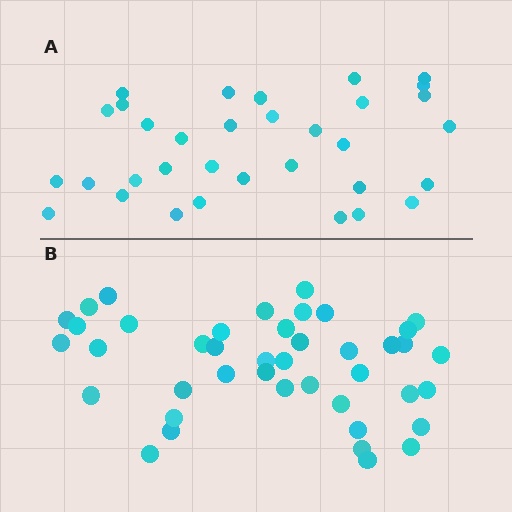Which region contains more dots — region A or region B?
Region B (the bottom region) has more dots.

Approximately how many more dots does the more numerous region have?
Region B has roughly 8 or so more dots than region A.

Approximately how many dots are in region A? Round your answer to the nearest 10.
About 30 dots. (The exact count is 33, which rounds to 30.)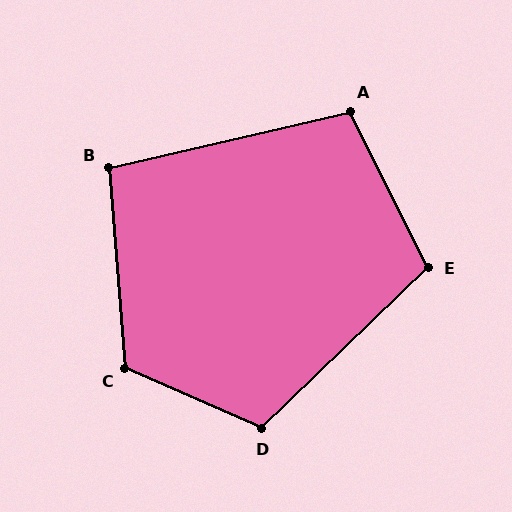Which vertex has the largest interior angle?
C, at approximately 119 degrees.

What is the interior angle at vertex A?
Approximately 104 degrees (obtuse).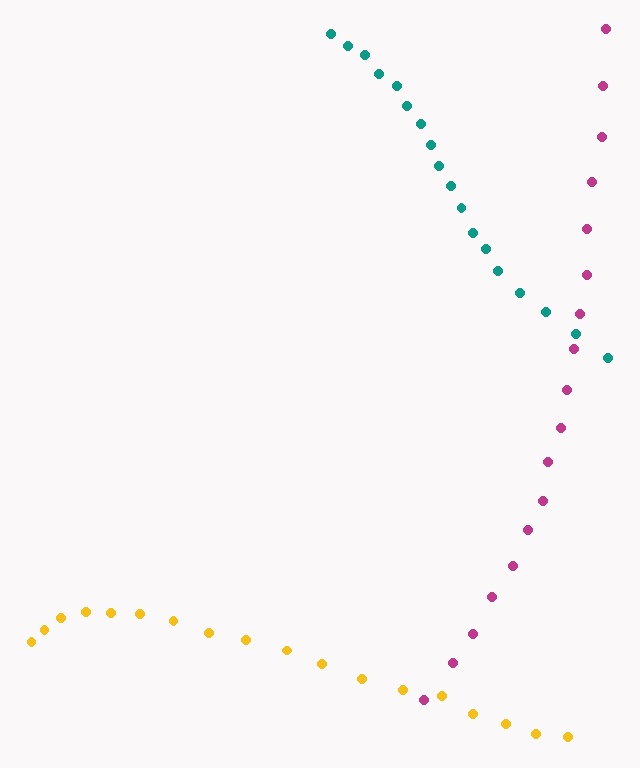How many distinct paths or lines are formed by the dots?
There are 3 distinct paths.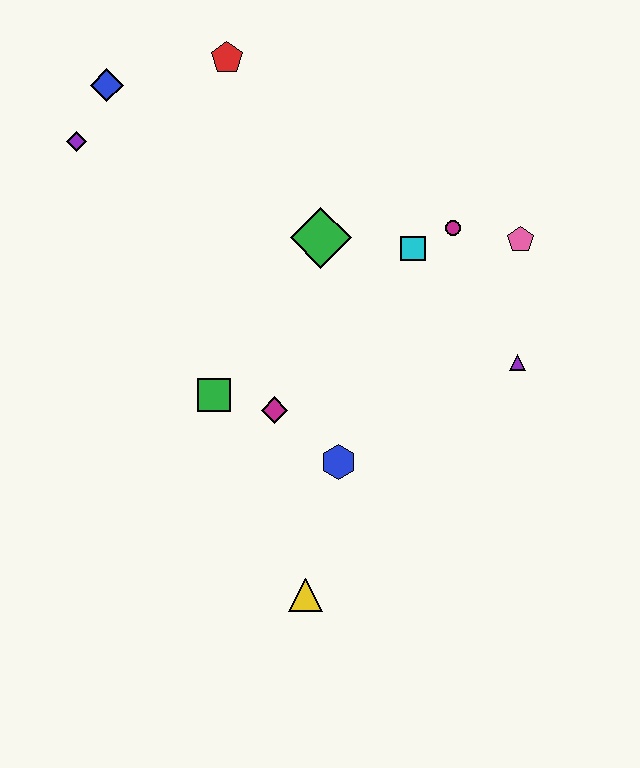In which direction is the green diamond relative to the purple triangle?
The green diamond is to the left of the purple triangle.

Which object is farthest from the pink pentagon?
The purple diamond is farthest from the pink pentagon.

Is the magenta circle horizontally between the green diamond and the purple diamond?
No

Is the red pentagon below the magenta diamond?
No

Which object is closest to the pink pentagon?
The magenta circle is closest to the pink pentagon.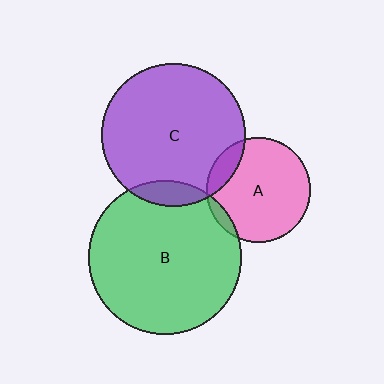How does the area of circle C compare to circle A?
Approximately 1.9 times.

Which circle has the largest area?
Circle B (green).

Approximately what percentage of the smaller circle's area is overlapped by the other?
Approximately 5%.